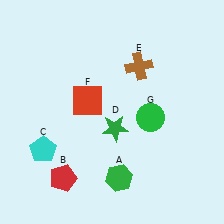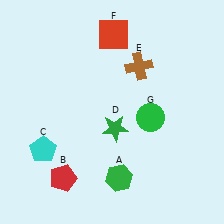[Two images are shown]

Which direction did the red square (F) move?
The red square (F) moved up.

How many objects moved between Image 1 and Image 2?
1 object moved between the two images.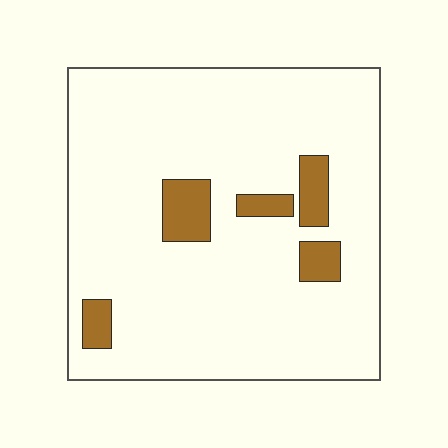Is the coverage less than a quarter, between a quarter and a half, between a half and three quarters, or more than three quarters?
Less than a quarter.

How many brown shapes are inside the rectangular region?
5.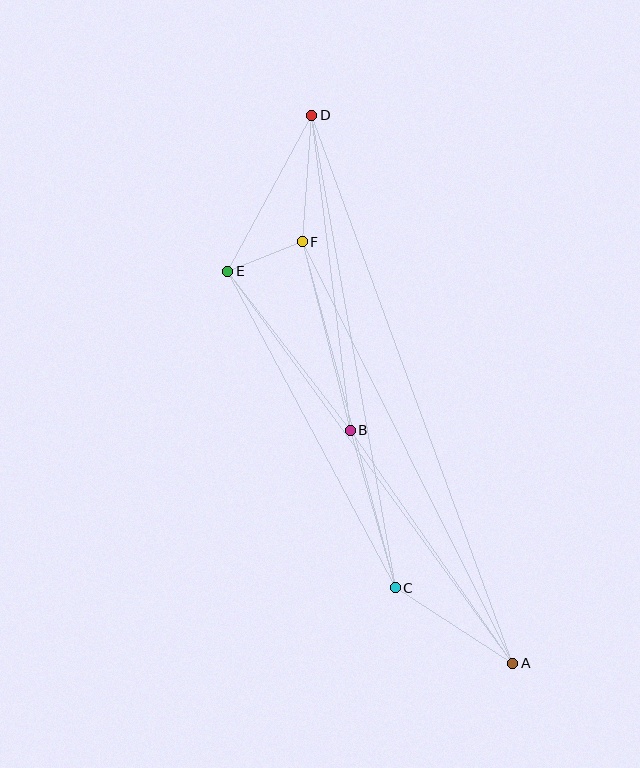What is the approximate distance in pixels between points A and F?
The distance between A and F is approximately 471 pixels.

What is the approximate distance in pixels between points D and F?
The distance between D and F is approximately 127 pixels.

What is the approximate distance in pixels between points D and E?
The distance between D and E is approximately 177 pixels.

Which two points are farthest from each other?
Points A and D are farthest from each other.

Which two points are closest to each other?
Points E and F are closest to each other.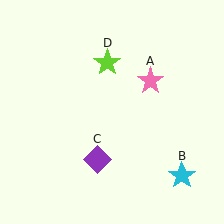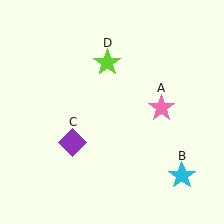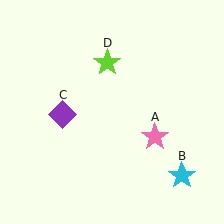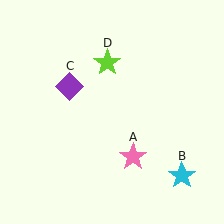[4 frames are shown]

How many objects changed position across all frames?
2 objects changed position: pink star (object A), purple diamond (object C).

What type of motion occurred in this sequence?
The pink star (object A), purple diamond (object C) rotated clockwise around the center of the scene.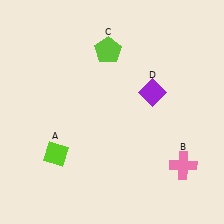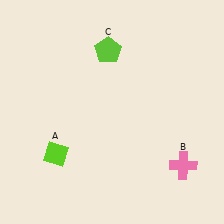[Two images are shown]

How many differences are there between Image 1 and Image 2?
There is 1 difference between the two images.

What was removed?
The purple diamond (D) was removed in Image 2.